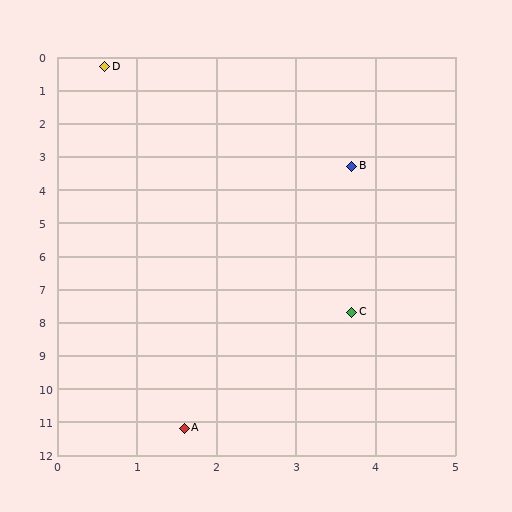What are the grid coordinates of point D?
Point D is at approximately (0.6, 0.3).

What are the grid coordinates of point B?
Point B is at approximately (3.7, 3.3).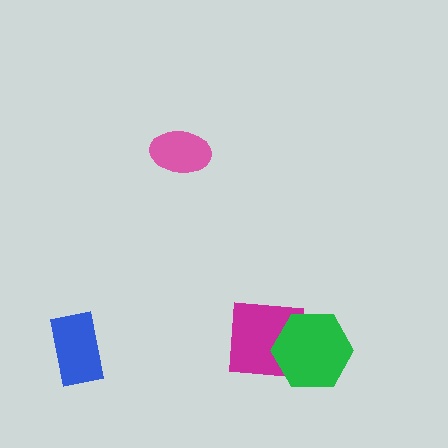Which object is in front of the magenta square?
The green hexagon is in front of the magenta square.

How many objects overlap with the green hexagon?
1 object overlaps with the green hexagon.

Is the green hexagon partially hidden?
No, no other shape covers it.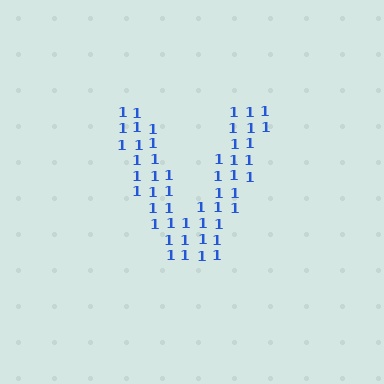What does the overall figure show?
The overall figure shows the letter V.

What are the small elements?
The small elements are digit 1's.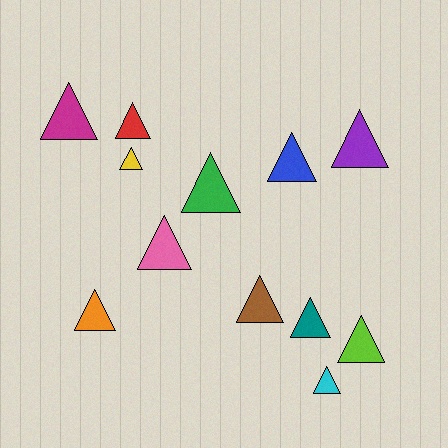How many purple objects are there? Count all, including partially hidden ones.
There is 1 purple object.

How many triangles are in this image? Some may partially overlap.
There are 12 triangles.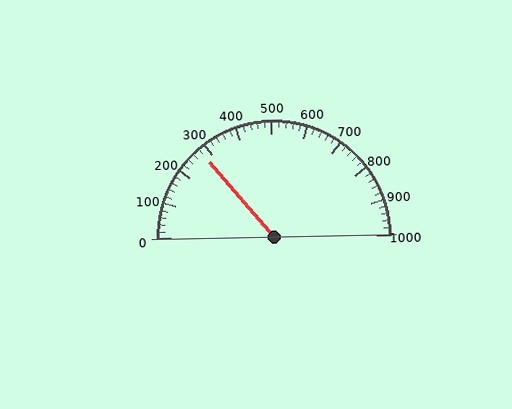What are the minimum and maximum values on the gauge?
The gauge ranges from 0 to 1000.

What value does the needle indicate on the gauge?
The needle indicates approximately 280.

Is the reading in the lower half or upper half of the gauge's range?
The reading is in the lower half of the range (0 to 1000).